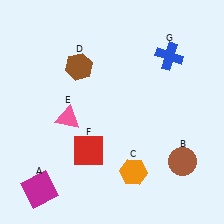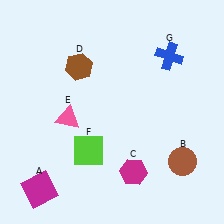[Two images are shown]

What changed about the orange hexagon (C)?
In Image 1, C is orange. In Image 2, it changed to magenta.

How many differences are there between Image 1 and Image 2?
There are 2 differences between the two images.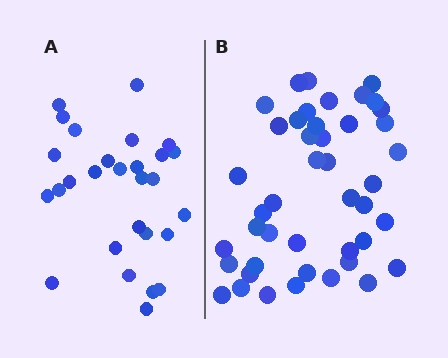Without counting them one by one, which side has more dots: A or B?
Region B (the right region) has more dots.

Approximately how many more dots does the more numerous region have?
Region B has approximately 15 more dots than region A.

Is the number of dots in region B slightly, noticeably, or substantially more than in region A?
Region B has substantially more. The ratio is roughly 1.6 to 1.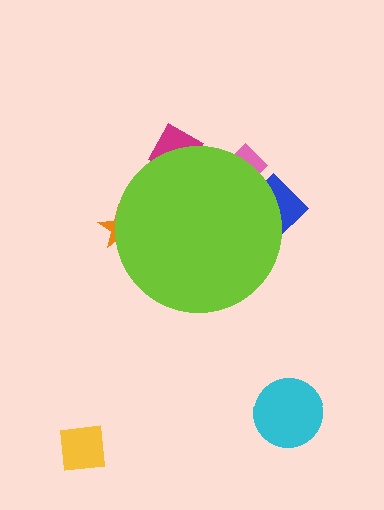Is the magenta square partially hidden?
Yes, the magenta square is partially hidden behind the lime circle.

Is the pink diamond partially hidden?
Yes, the pink diamond is partially hidden behind the lime circle.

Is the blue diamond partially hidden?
Yes, the blue diamond is partially hidden behind the lime circle.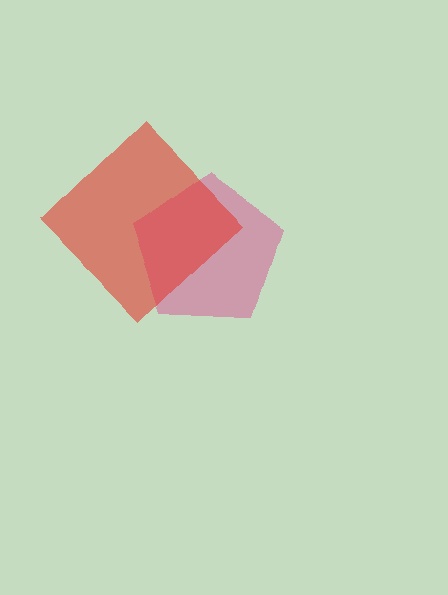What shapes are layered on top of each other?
The layered shapes are: a magenta pentagon, a red diamond.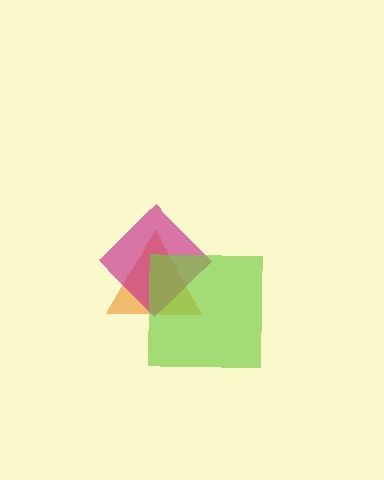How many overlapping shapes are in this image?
There are 3 overlapping shapes in the image.